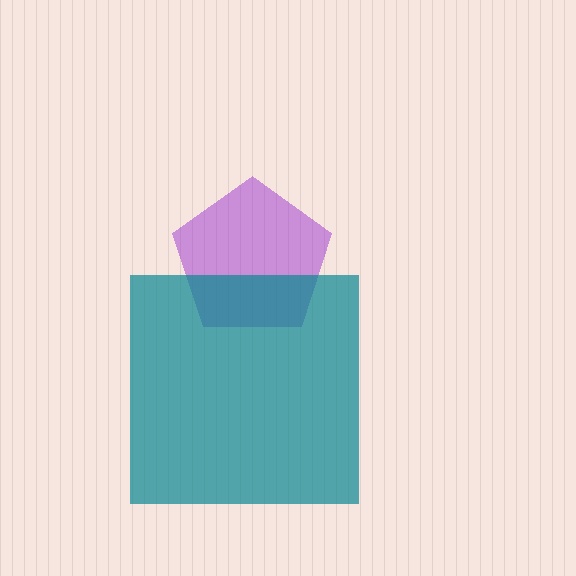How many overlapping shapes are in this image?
There are 2 overlapping shapes in the image.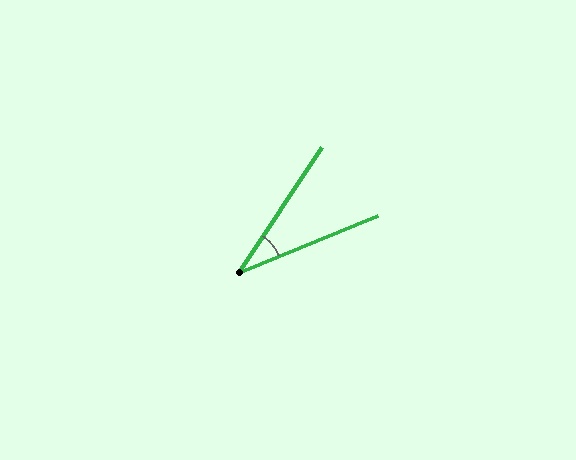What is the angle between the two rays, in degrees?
Approximately 34 degrees.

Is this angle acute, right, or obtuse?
It is acute.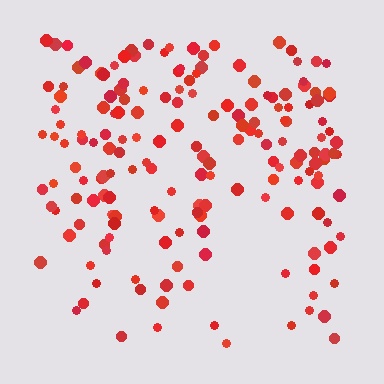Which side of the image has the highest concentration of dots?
The top.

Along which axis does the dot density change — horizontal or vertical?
Vertical.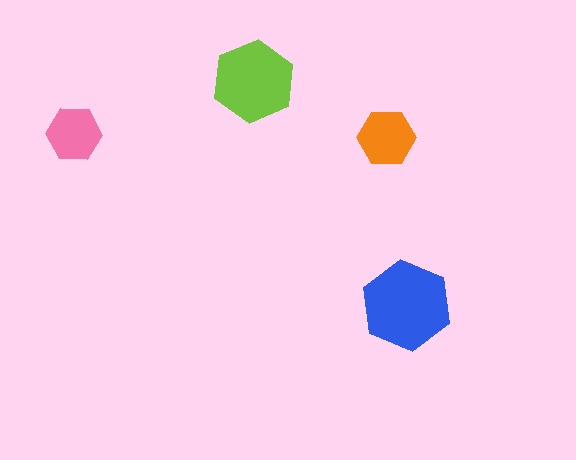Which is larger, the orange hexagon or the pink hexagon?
The orange one.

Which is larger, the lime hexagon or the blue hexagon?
The blue one.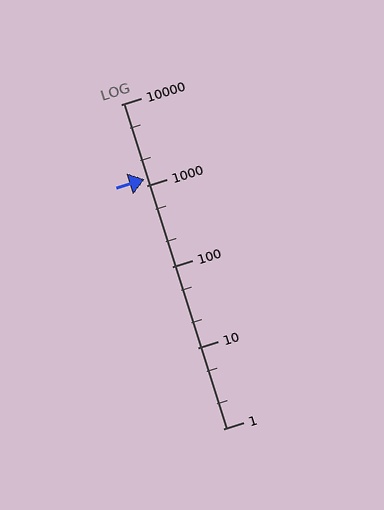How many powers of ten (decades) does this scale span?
The scale spans 4 decades, from 1 to 10000.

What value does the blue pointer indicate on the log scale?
The pointer indicates approximately 1200.